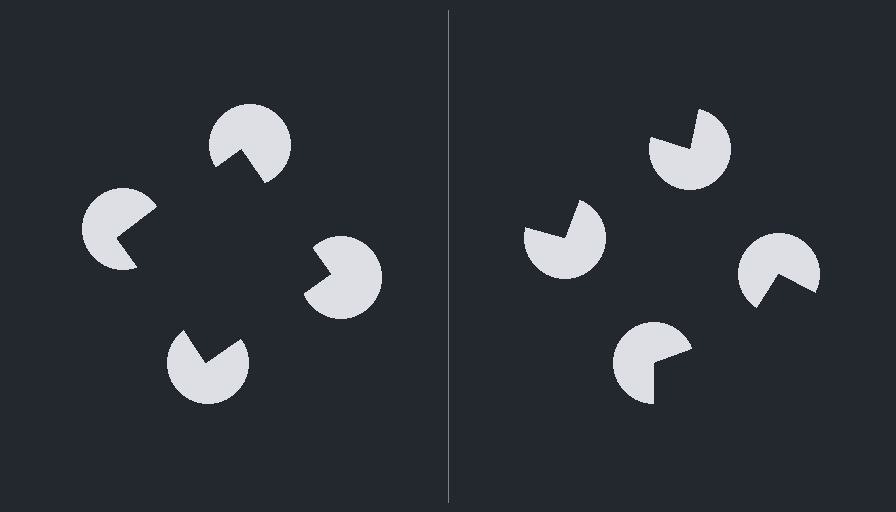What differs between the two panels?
The pac-man discs are positioned identically on both sides; only the wedge orientations differ. On the left they align to a square; on the right they are misaligned.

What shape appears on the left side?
An illusory square.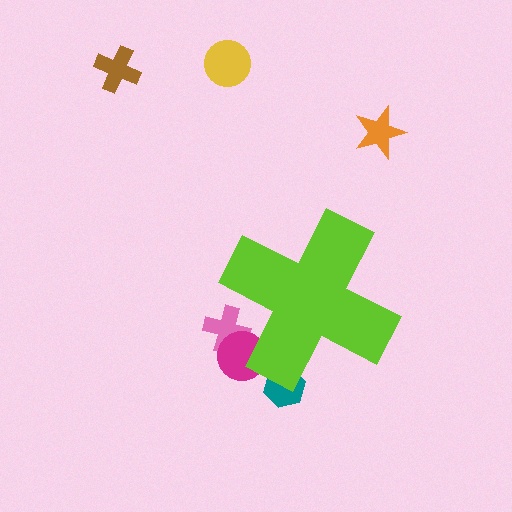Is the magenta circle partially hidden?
Yes, the magenta circle is partially hidden behind the lime cross.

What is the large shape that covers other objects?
A lime cross.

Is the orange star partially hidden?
No, the orange star is fully visible.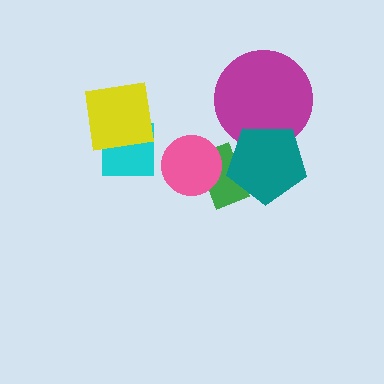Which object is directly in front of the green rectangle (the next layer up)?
The teal pentagon is directly in front of the green rectangle.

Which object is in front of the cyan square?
The yellow square is in front of the cyan square.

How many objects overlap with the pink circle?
1 object overlaps with the pink circle.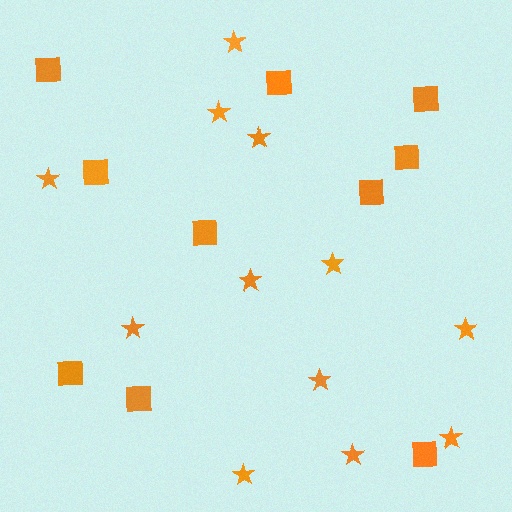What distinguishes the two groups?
There are 2 groups: one group of stars (12) and one group of squares (10).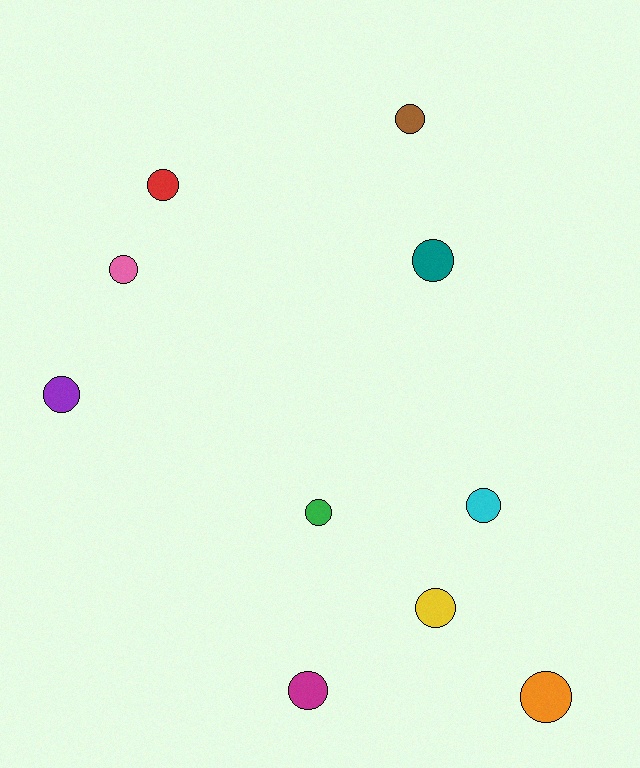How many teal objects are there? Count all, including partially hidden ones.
There is 1 teal object.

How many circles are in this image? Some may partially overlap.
There are 10 circles.